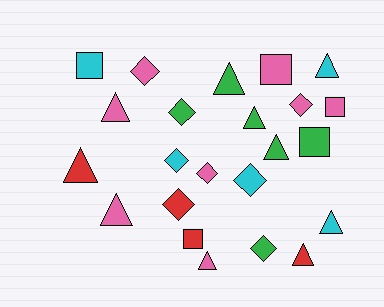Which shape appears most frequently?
Triangle, with 10 objects.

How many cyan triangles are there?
There are 2 cyan triangles.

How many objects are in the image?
There are 23 objects.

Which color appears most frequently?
Pink, with 8 objects.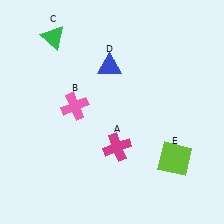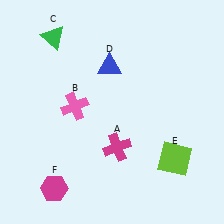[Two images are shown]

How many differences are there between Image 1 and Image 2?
There is 1 difference between the two images.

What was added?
A magenta hexagon (F) was added in Image 2.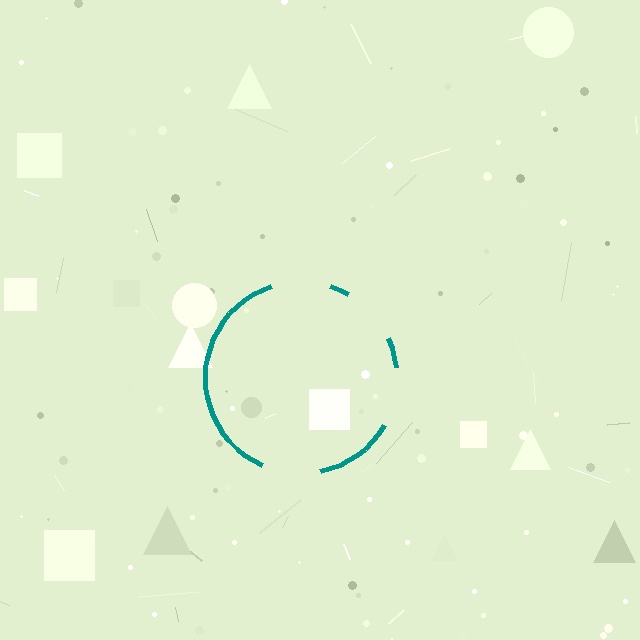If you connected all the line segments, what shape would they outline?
They would outline a circle.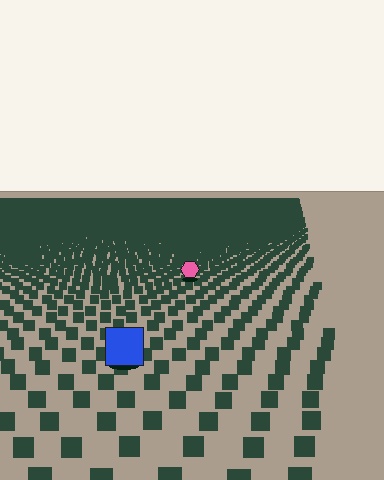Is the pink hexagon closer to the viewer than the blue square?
No. The blue square is closer — you can tell from the texture gradient: the ground texture is coarser near it.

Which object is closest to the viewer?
The blue square is closest. The texture marks near it are larger and more spread out.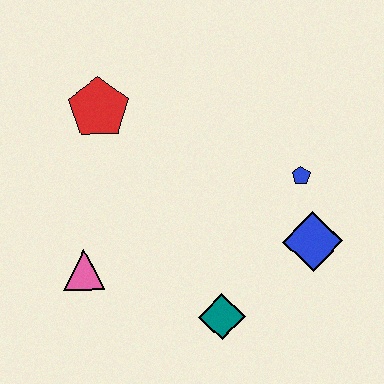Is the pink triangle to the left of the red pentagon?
Yes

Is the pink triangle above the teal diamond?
Yes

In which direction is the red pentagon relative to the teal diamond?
The red pentagon is above the teal diamond.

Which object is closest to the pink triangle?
The teal diamond is closest to the pink triangle.